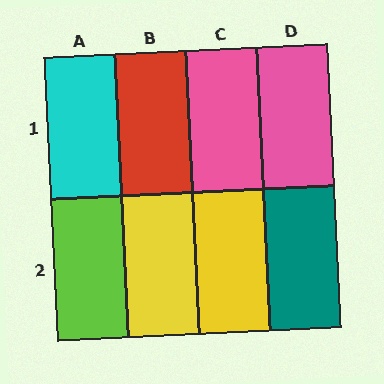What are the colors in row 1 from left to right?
Cyan, red, pink, pink.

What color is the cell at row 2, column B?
Yellow.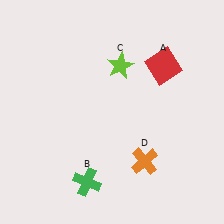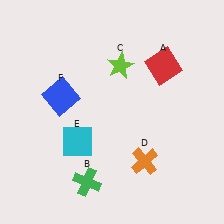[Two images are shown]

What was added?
A cyan square (E), a blue square (F) were added in Image 2.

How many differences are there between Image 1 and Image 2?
There are 2 differences between the two images.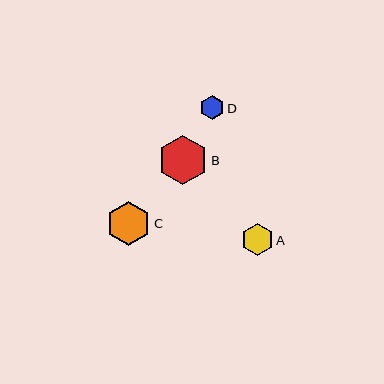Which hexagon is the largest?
Hexagon B is the largest with a size of approximately 49 pixels.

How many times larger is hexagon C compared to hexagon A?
Hexagon C is approximately 1.4 times the size of hexagon A.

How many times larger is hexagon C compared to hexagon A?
Hexagon C is approximately 1.4 times the size of hexagon A.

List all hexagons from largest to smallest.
From largest to smallest: B, C, A, D.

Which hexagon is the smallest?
Hexagon D is the smallest with a size of approximately 24 pixels.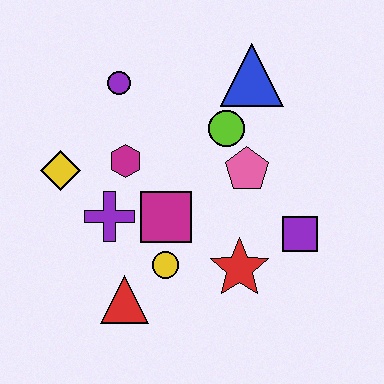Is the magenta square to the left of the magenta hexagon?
No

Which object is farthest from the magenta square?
The blue triangle is farthest from the magenta square.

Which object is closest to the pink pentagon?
The lime circle is closest to the pink pentagon.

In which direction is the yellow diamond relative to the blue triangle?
The yellow diamond is to the left of the blue triangle.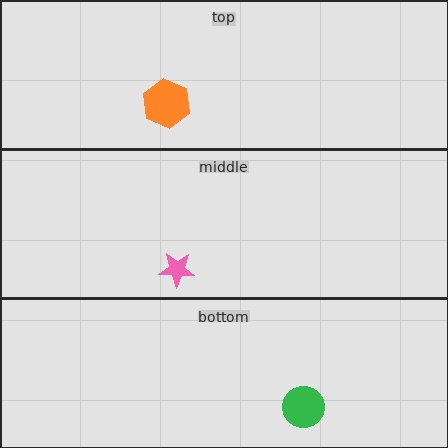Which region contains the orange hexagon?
The top region.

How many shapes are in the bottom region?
1.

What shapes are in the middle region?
The pink star.